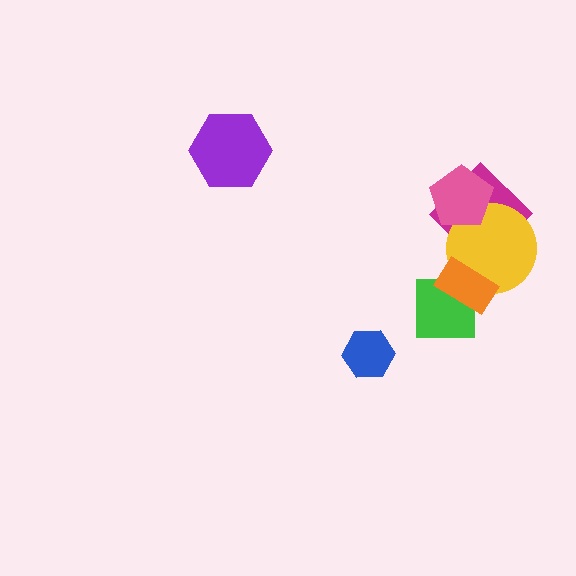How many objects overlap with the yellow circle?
3 objects overlap with the yellow circle.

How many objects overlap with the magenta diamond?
2 objects overlap with the magenta diamond.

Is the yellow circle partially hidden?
Yes, it is partially covered by another shape.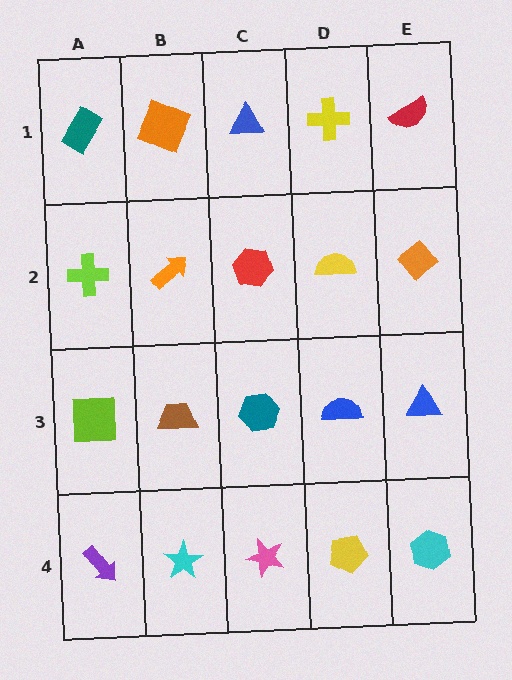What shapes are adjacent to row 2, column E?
A red semicircle (row 1, column E), a blue triangle (row 3, column E), a yellow semicircle (row 2, column D).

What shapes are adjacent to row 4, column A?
A lime square (row 3, column A), a cyan star (row 4, column B).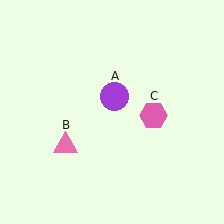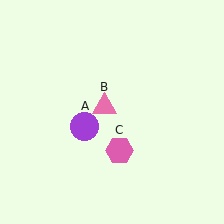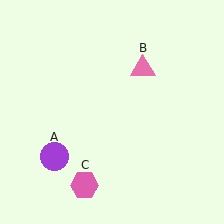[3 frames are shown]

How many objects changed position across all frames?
3 objects changed position: purple circle (object A), pink triangle (object B), pink hexagon (object C).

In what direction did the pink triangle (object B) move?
The pink triangle (object B) moved up and to the right.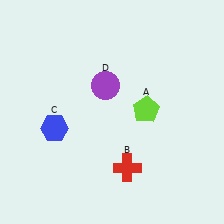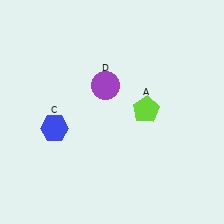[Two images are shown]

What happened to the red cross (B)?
The red cross (B) was removed in Image 2. It was in the bottom-right area of Image 1.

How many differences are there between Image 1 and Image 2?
There is 1 difference between the two images.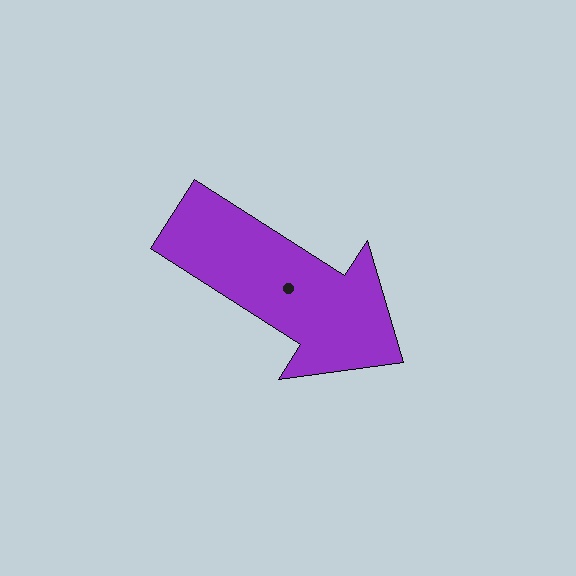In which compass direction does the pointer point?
Southeast.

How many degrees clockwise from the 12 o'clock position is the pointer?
Approximately 123 degrees.